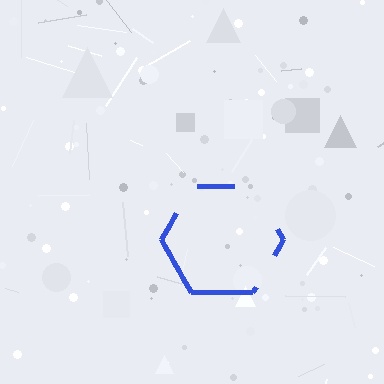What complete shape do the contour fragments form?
The contour fragments form a hexagon.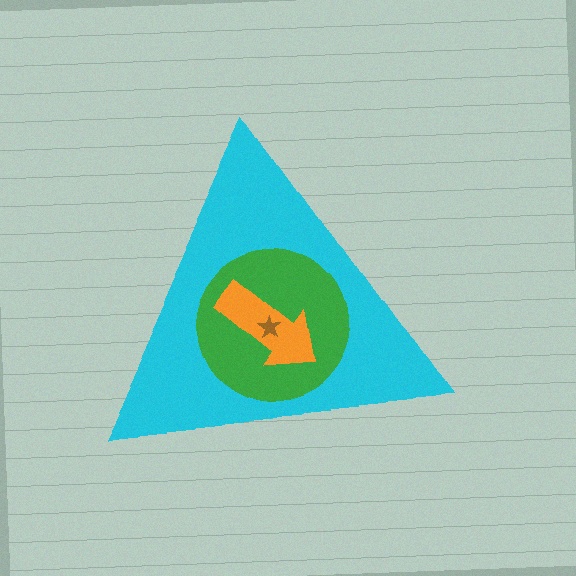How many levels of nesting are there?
4.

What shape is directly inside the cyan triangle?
The green circle.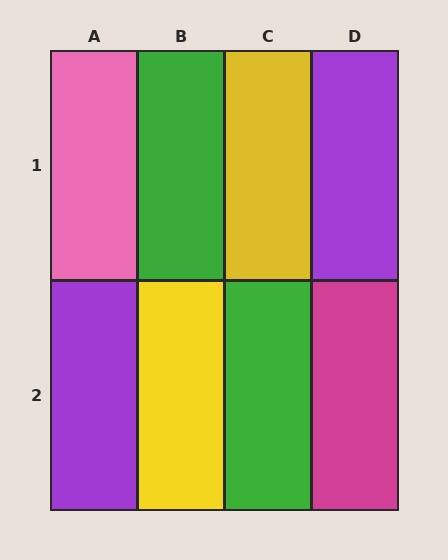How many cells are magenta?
1 cell is magenta.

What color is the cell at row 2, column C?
Green.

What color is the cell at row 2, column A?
Purple.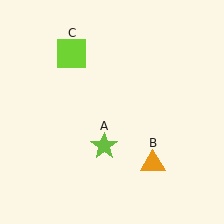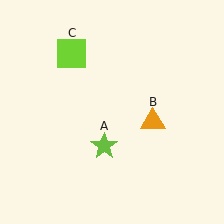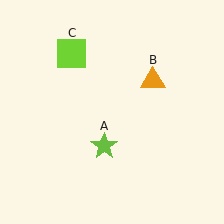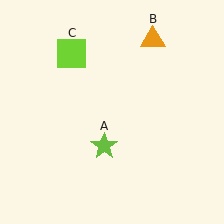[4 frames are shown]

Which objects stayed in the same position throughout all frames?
Lime star (object A) and lime square (object C) remained stationary.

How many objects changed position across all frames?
1 object changed position: orange triangle (object B).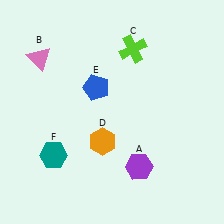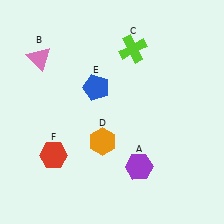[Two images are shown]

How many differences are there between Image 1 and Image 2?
There is 1 difference between the two images.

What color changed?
The hexagon (F) changed from teal in Image 1 to red in Image 2.